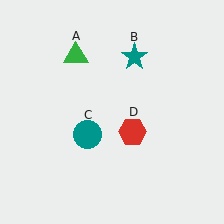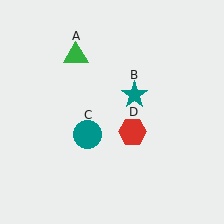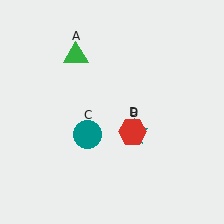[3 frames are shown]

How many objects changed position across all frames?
1 object changed position: teal star (object B).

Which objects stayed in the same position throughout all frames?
Green triangle (object A) and teal circle (object C) and red hexagon (object D) remained stationary.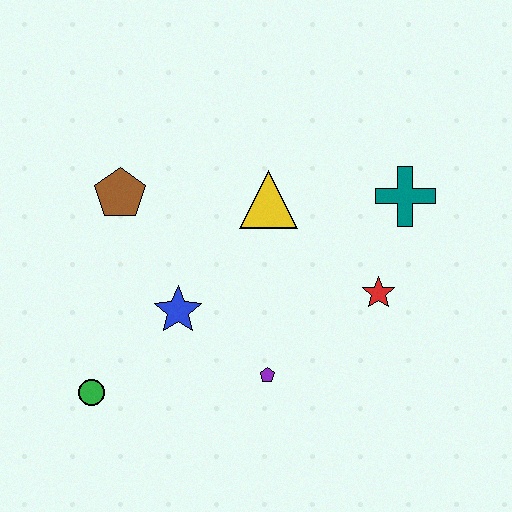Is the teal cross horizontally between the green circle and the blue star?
No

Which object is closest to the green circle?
The blue star is closest to the green circle.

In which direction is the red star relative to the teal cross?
The red star is below the teal cross.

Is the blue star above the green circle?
Yes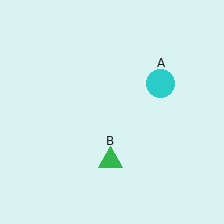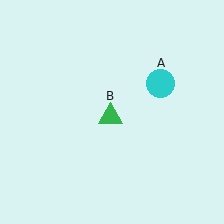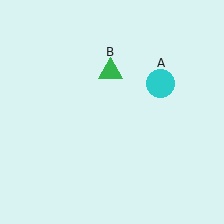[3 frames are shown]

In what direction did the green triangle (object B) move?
The green triangle (object B) moved up.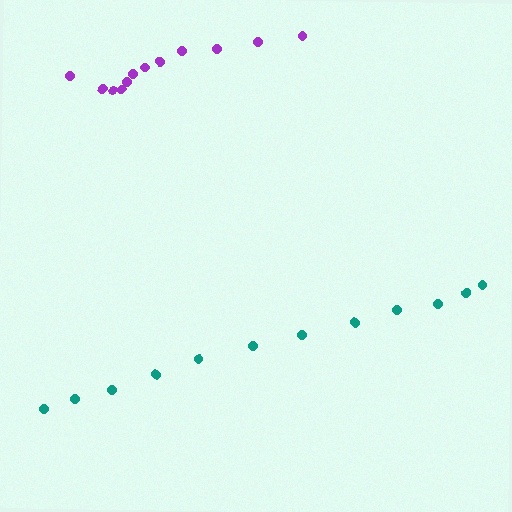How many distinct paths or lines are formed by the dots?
There are 2 distinct paths.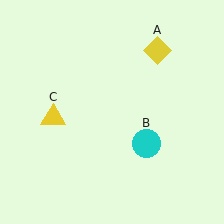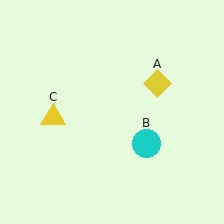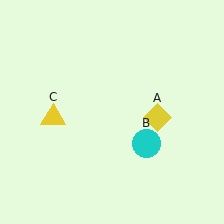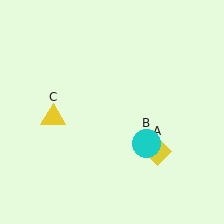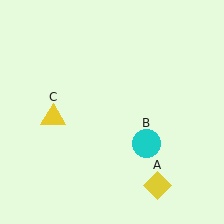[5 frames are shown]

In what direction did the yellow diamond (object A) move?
The yellow diamond (object A) moved down.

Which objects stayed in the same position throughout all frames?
Cyan circle (object B) and yellow triangle (object C) remained stationary.